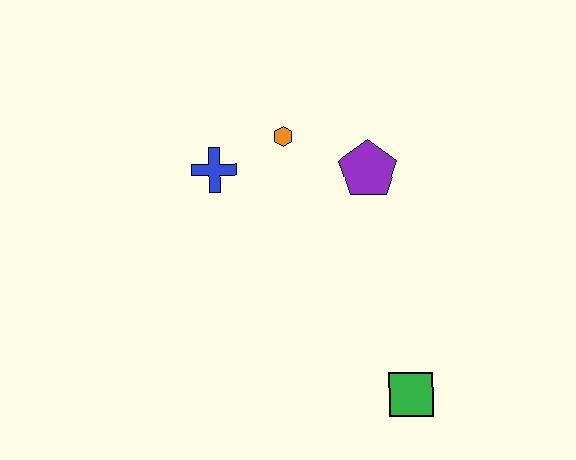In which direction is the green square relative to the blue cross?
The green square is below the blue cross.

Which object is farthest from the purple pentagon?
The green square is farthest from the purple pentagon.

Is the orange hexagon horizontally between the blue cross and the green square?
Yes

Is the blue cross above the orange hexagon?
No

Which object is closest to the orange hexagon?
The blue cross is closest to the orange hexagon.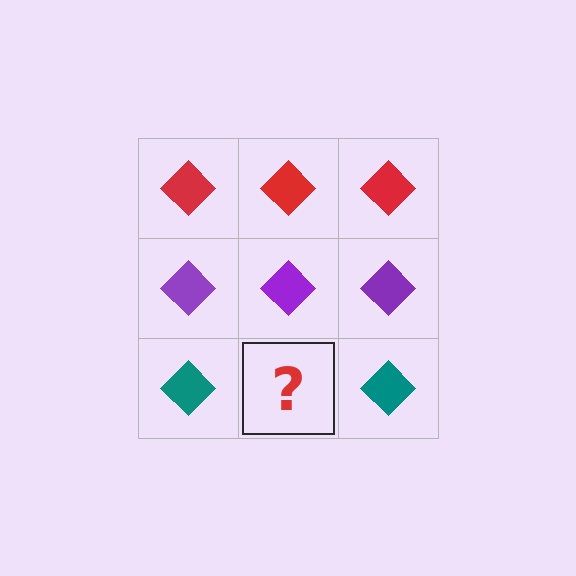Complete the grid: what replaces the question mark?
The question mark should be replaced with a teal diamond.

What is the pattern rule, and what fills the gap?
The rule is that each row has a consistent color. The gap should be filled with a teal diamond.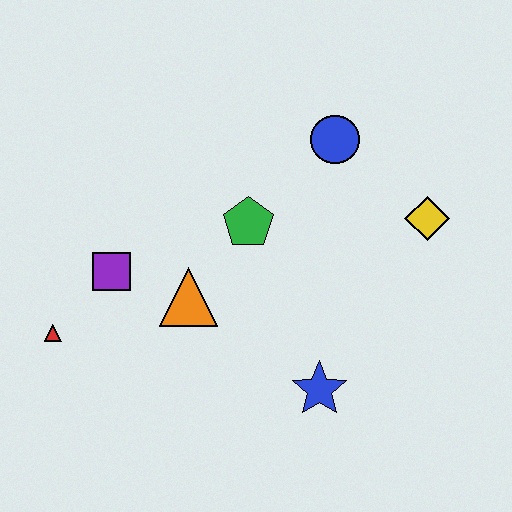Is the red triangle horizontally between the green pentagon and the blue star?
No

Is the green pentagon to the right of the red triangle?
Yes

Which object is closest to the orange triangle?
The purple square is closest to the orange triangle.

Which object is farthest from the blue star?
The red triangle is farthest from the blue star.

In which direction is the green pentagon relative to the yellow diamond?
The green pentagon is to the left of the yellow diamond.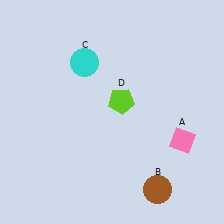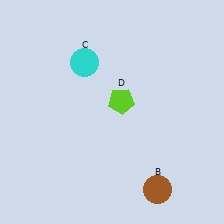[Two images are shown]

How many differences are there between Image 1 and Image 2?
There is 1 difference between the two images.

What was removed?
The pink diamond (A) was removed in Image 2.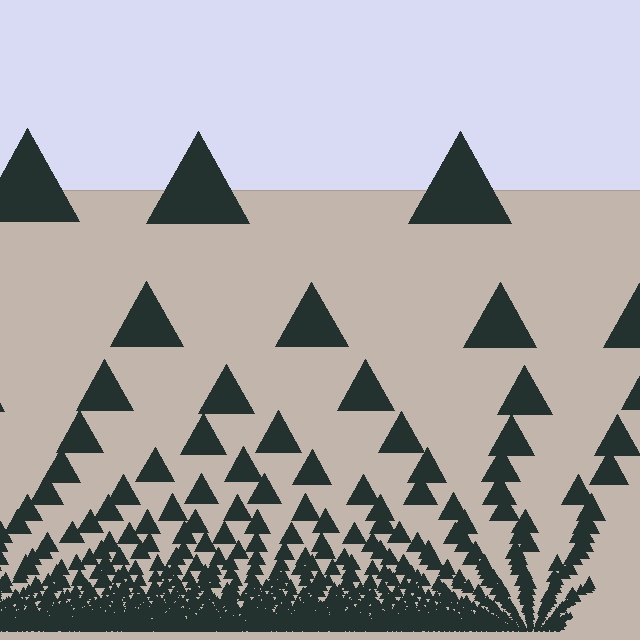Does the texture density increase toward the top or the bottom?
Density increases toward the bottom.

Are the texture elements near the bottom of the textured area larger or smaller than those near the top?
Smaller. The gradient is inverted — elements near the bottom are smaller and denser.